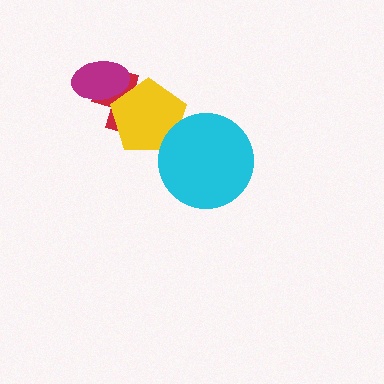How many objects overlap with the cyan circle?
1 object overlaps with the cyan circle.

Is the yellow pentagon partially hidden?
Yes, it is partially covered by another shape.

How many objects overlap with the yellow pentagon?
3 objects overlap with the yellow pentagon.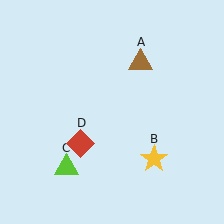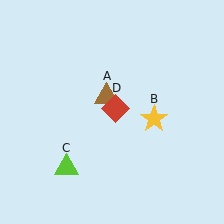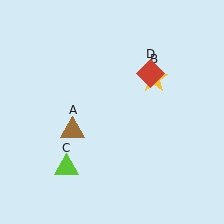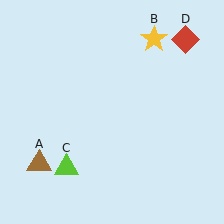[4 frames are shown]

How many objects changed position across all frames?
3 objects changed position: brown triangle (object A), yellow star (object B), red diamond (object D).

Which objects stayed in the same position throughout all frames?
Lime triangle (object C) remained stationary.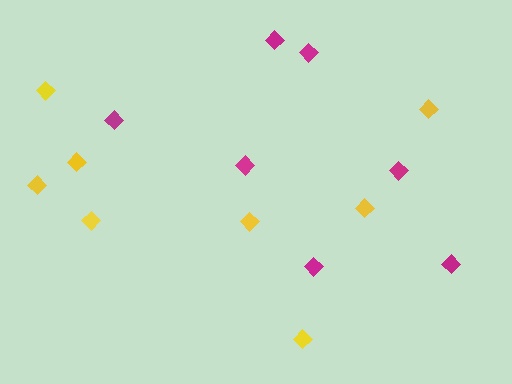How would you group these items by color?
There are 2 groups: one group of magenta diamonds (7) and one group of yellow diamonds (8).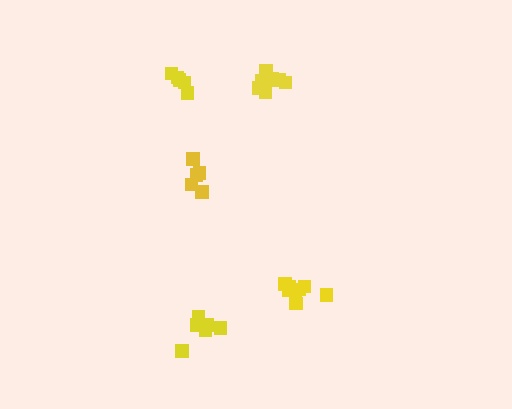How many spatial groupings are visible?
There are 5 spatial groupings.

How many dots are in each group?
Group 1: 6 dots, Group 2: 9 dots, Group 3: 5 dots, Group 4: 5 dots, Group 5: 8 dots (33 total).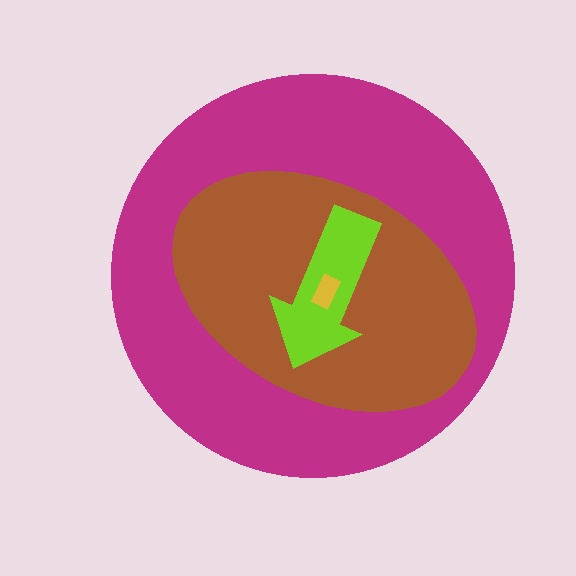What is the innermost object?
The yellow rectangle.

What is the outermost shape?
The magenta circle.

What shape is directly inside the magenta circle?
The brown ellipse.